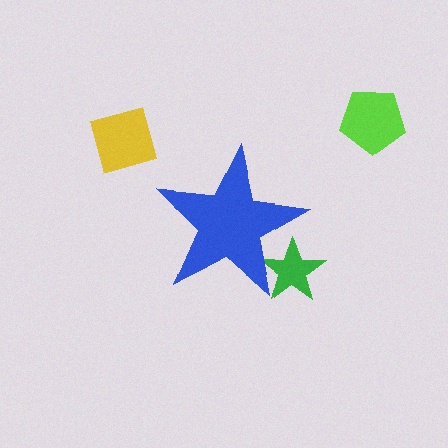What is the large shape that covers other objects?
A blue star.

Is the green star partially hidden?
Yes, the green star is partially hidden behind the blue star.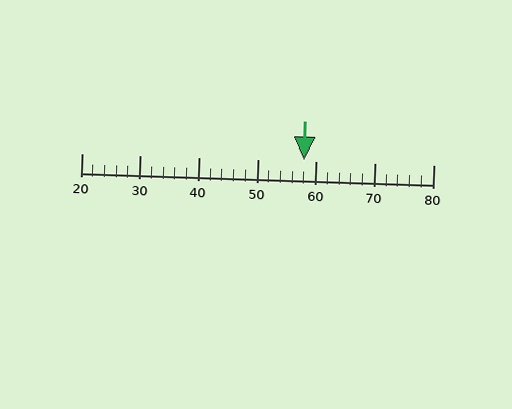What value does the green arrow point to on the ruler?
The green arrow points to approximately 58.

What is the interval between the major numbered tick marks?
The major tick marks are spaced 10 units apart.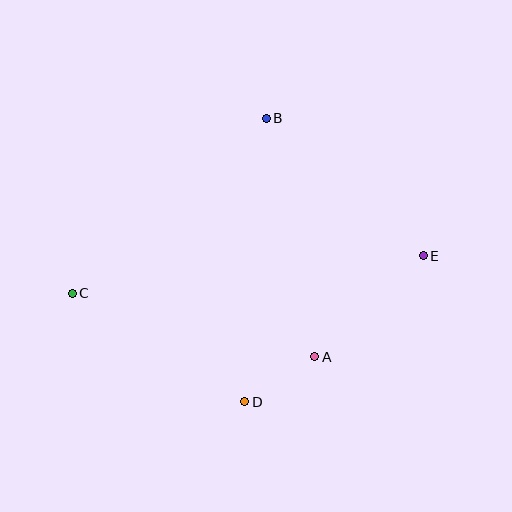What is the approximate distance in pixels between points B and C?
The distance between B and C is approximately 261 pixels.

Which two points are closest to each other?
Points A and D are closest to each other.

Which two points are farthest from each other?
Points C and E are farthest from each other.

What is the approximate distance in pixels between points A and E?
The distance between A and E is approximately 149 pixels.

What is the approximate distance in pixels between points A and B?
The distance between A and B is approximately 243 pixels.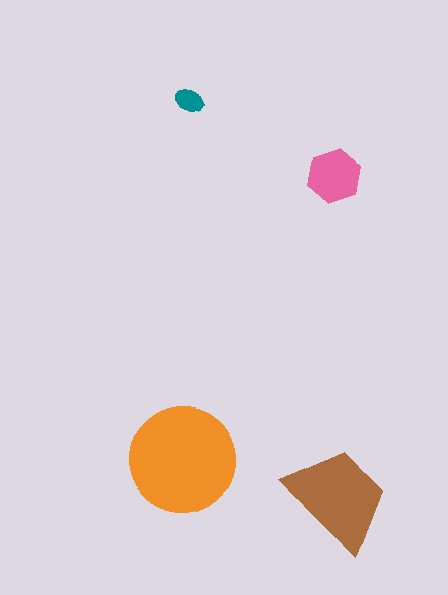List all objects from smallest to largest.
The teal ellipse, the pink hexagon, the brown trapezoid, the orange circle.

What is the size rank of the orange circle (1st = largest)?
1st.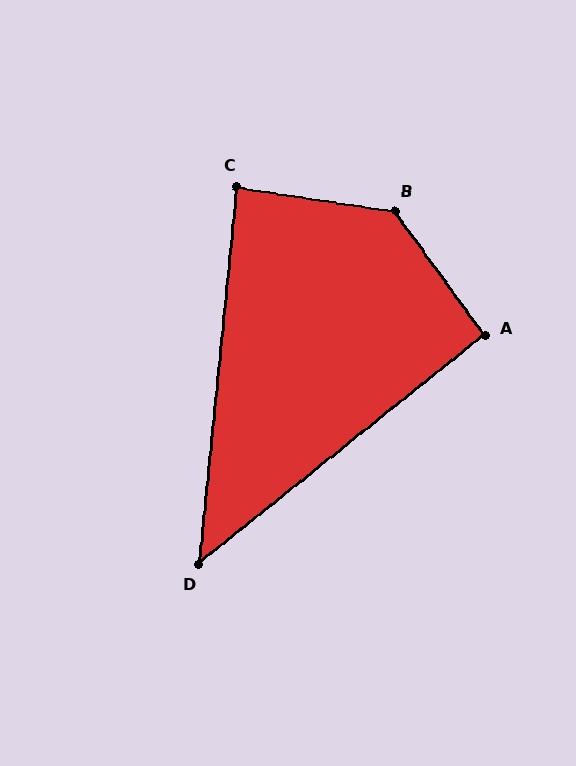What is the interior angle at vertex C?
Approximately 87 degrees (approximately right).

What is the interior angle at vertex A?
Approximately 93 degrees (approximately right).